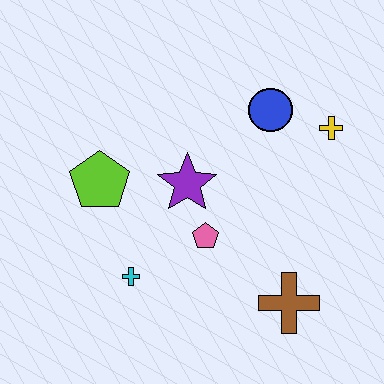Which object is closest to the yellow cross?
The blue circle is closest to the yellow cross.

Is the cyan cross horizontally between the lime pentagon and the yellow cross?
Yes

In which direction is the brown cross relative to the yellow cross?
The brown cross is below the yellow cross.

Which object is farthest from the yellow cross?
The cyan cross is farthest from the yellow cross.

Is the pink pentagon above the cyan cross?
Yes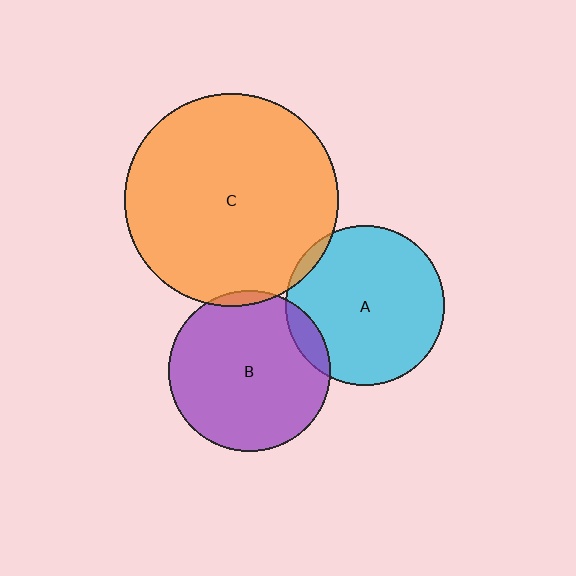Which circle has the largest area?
Circle C (orange).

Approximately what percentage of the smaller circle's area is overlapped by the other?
Approximately 5%.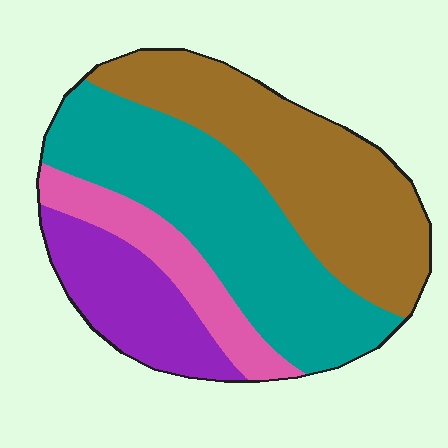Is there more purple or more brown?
Brown.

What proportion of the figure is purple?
Purple covers roughly 15% of the figure.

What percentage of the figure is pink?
Pink takes up about one eighth (1/8) of the figure.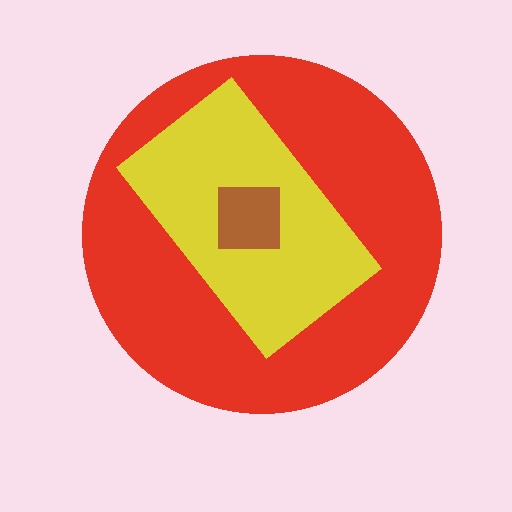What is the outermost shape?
The red circle.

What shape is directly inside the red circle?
The yellow rectangle.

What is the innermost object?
The brown square.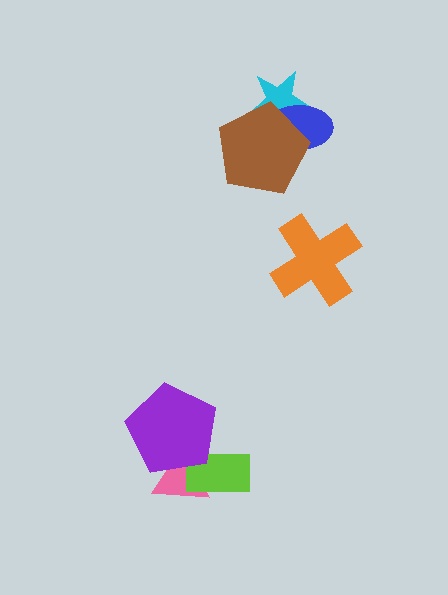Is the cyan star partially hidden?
Yes, it is partially covered by another shape.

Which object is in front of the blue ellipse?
The brown pentagon is in front of the blue ellipse.